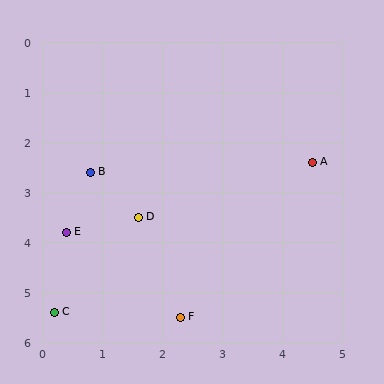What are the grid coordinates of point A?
Point A is at approximately (4.5, 2.4).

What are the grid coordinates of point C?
Point C is at approximately (0.2, 5.4).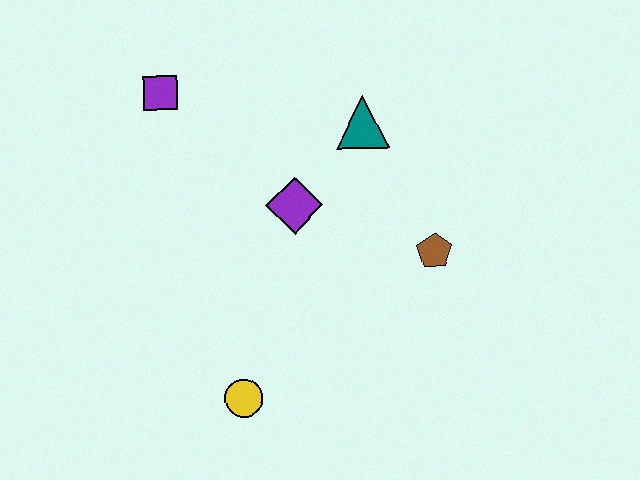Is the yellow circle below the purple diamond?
Yes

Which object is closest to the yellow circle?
The purple diamond is closest to the yellow circle.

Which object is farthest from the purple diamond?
The yellow circle is farthest from the purple diamond.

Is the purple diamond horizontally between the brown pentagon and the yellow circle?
Yes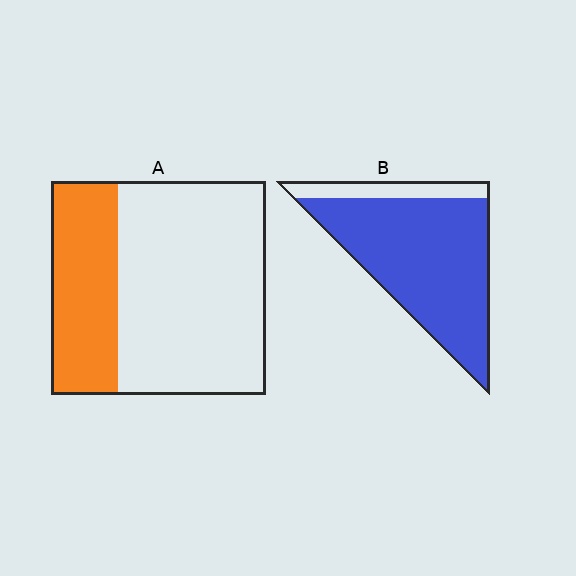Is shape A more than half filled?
No.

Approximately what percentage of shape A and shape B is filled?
A is approximately 30% and B is approximately 85%.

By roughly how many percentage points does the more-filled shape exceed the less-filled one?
By roughly 55 percentage points (B over A).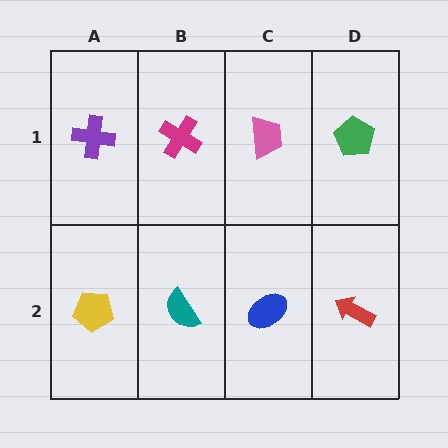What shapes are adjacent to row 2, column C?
A pink trapezoid (row 1, column C), a teal semicircle (row 2, column B), a red arrow (row 2, column D).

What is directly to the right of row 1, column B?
A pink trapezoid.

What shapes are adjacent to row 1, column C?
A blue ellipse (row 2, column C), a magenta cross (row 1, column B), a green pentagon (row 1, column D).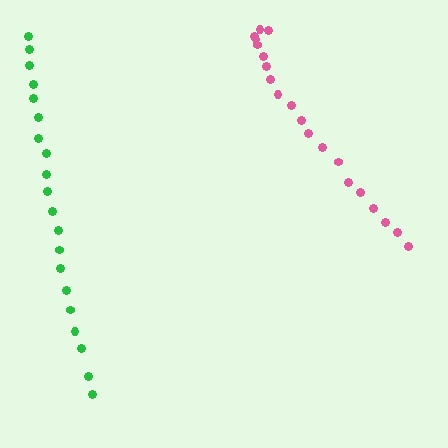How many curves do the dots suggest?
There are 2 distinct paths.